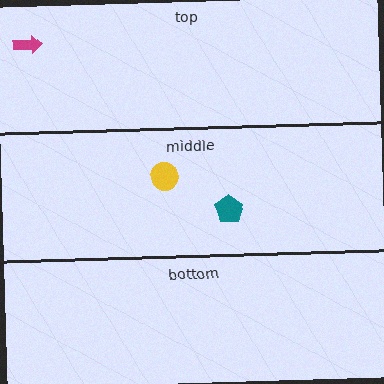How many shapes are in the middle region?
2.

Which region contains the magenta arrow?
The top region.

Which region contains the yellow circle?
The middle region.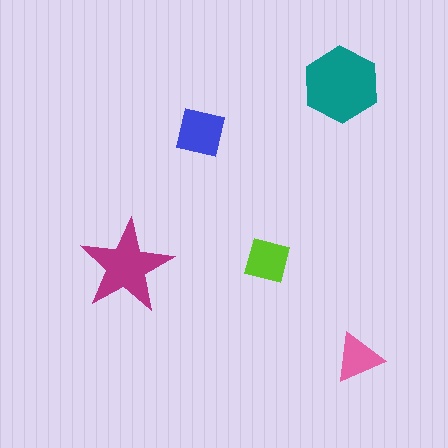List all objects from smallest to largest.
The pink triangle, the lime square, the blue square, the magenta star, the teal hexagon.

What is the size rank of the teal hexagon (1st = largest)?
1st.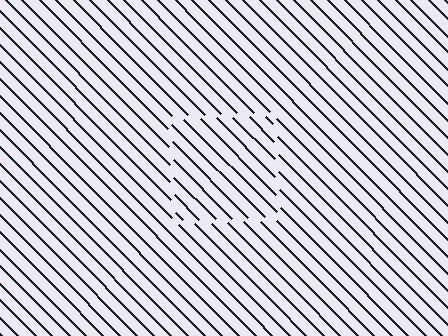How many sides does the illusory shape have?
4 sides — the line-ends trace a square.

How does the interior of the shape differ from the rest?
The interior of the shape contains the same grating, shifted by half a period — the contour is defined by the phase discontinuity where line-ends from the inner and outer gratings abut.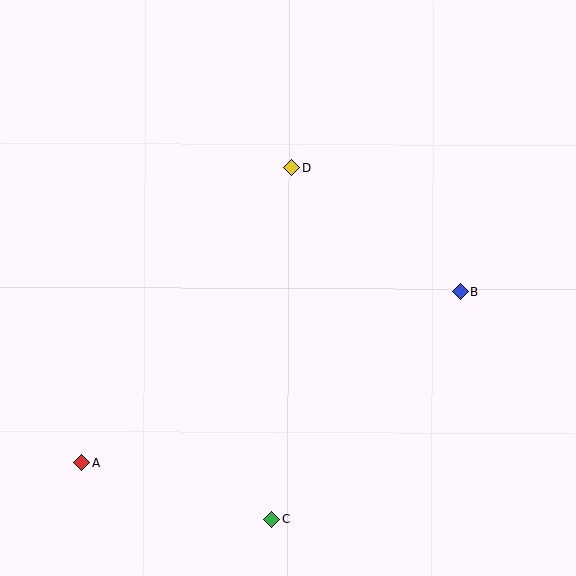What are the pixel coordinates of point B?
Point B is at (460, 292).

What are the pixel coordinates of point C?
Point C is at (271, 519).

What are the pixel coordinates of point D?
Point D is at (291, 168).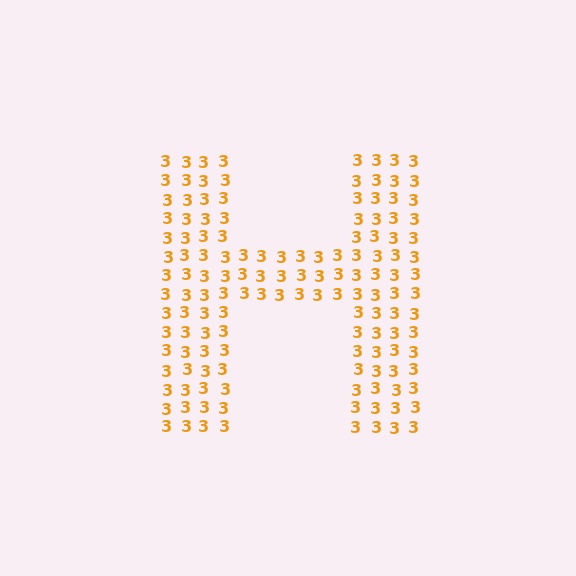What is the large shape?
The large shape is the letter H.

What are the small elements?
The small elements are digit 3's.